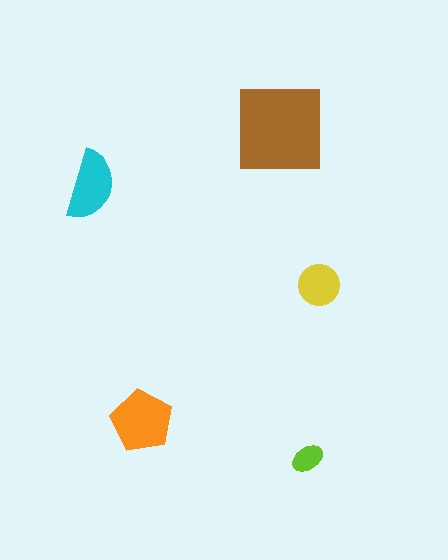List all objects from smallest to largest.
The lime ellipse, the yellow circle, the cyan semicircle, the orange pentagon, the brown square.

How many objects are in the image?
There are 5 objects in the image.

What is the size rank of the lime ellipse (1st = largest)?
5th.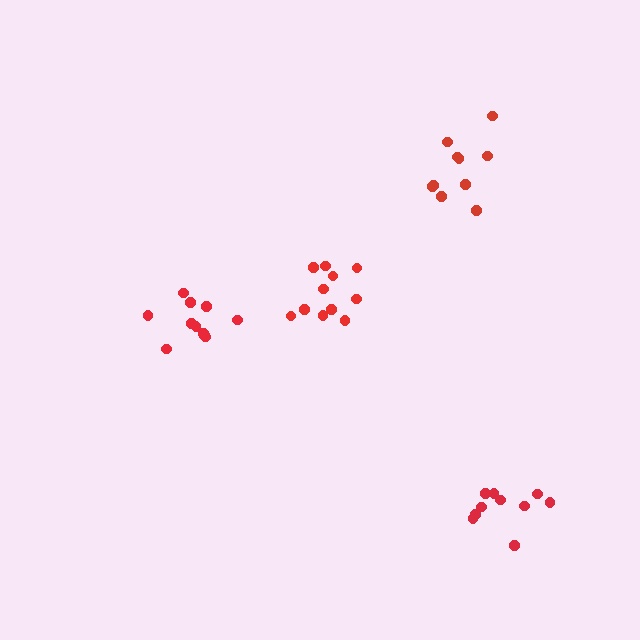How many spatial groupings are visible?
There are 4 spatial groupings.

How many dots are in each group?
Group 1: 10 dots, Group 2: 10 dots, Group 3: 11 dots, Group 4: 11 dots (42 total).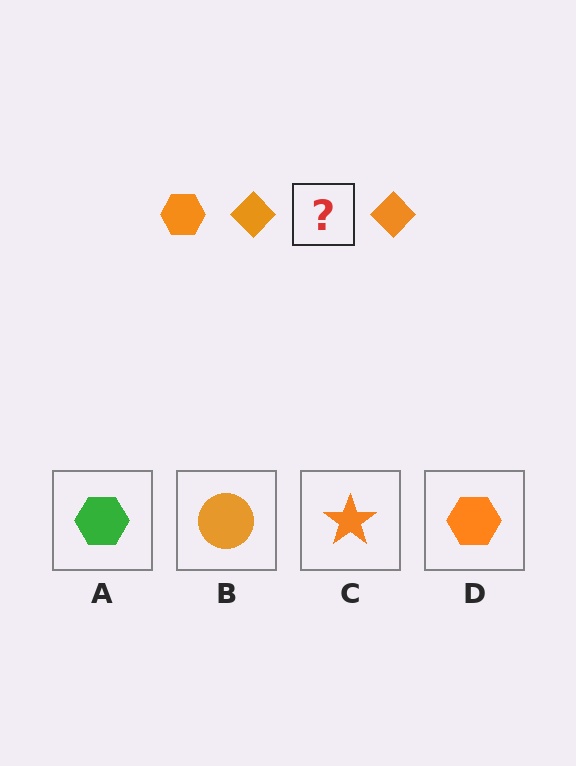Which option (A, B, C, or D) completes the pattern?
D.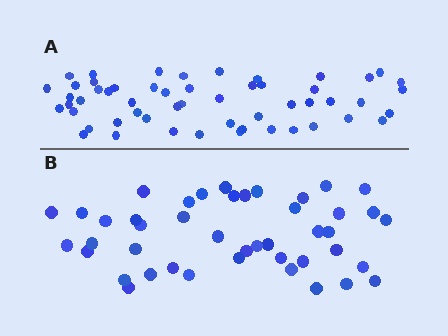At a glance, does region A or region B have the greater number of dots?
Region A (the top region) has more dots.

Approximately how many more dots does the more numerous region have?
Region A has roughly 10 or so more dots than region B.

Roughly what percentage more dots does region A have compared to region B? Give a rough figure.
About 25% more.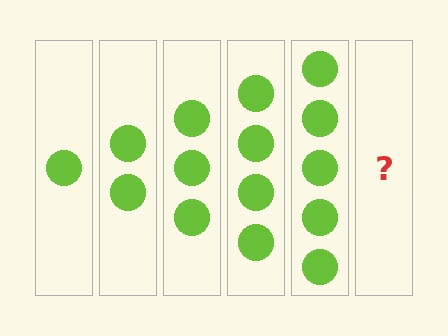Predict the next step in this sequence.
The next step is 6 circles.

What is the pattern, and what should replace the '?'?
The pattern is that each step adds one more circle. The '?' should be 6 circles.